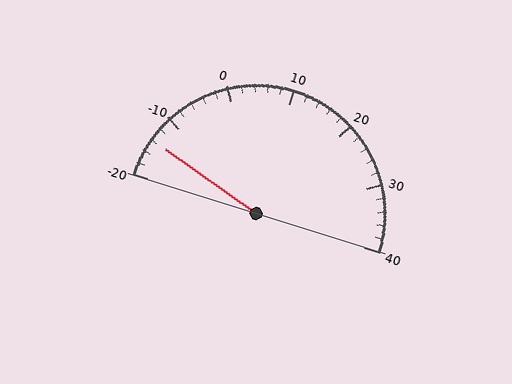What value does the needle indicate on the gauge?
The needle indicates approximately -14.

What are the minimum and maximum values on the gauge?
The gauge ranges from -20 to 40.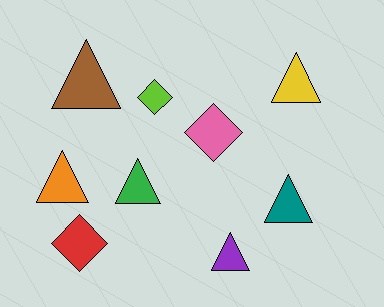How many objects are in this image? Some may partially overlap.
There are 9 objects.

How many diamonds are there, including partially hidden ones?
There are 3 diamonds.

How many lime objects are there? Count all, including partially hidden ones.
There is 1 lime object.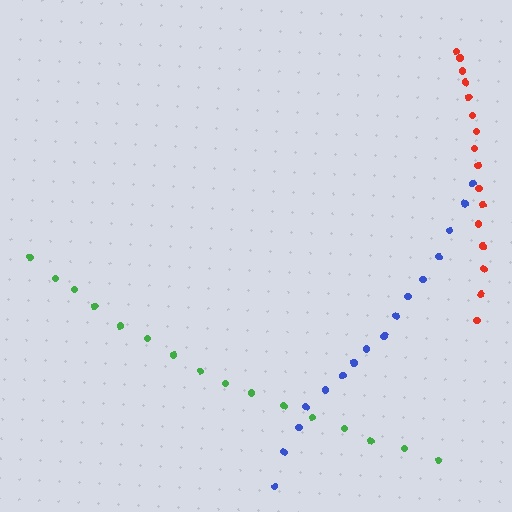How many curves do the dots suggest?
There are 3 distinct paths.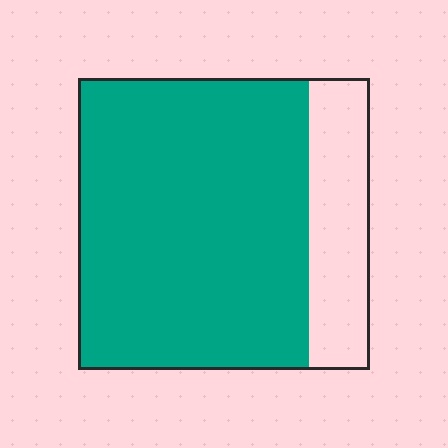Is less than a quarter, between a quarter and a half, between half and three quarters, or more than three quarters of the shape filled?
More than three quarters.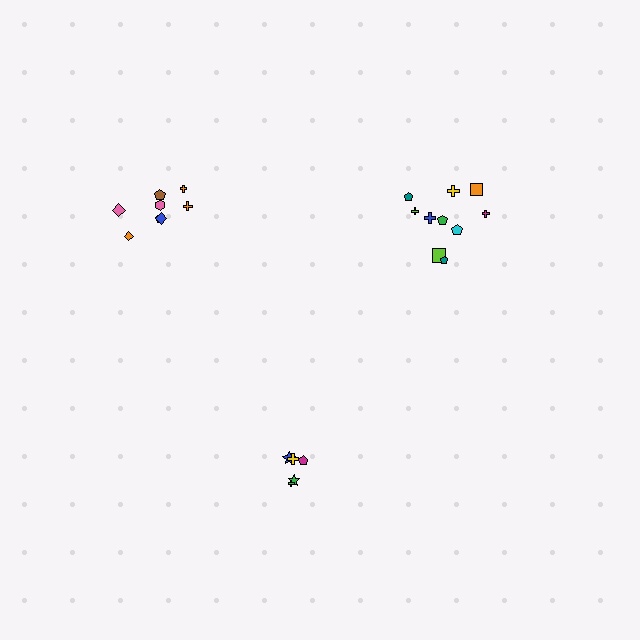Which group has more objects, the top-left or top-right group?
The top-right group.